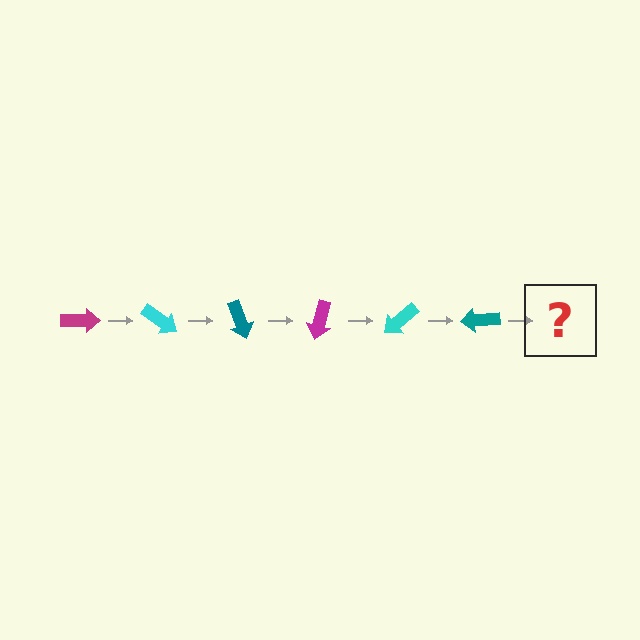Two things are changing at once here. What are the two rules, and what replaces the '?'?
The two rules are that it rotates 35 degrees each step and the color cycles through magenta, cyan, and teal. The '?' should be a magenta arrow, rotated 210 degrees from the start.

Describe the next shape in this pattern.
It should be a magenta arrow, rotated 210 degrees from the start.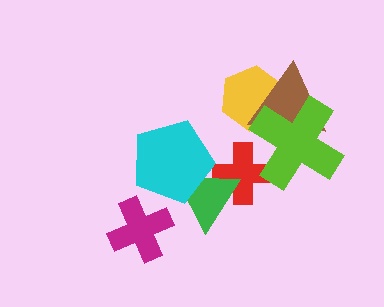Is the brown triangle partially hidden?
Yes, it is partially covered by another shape.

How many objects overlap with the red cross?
2 objects overlap with the red cross.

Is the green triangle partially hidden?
Yes, it is partially covered by another shape.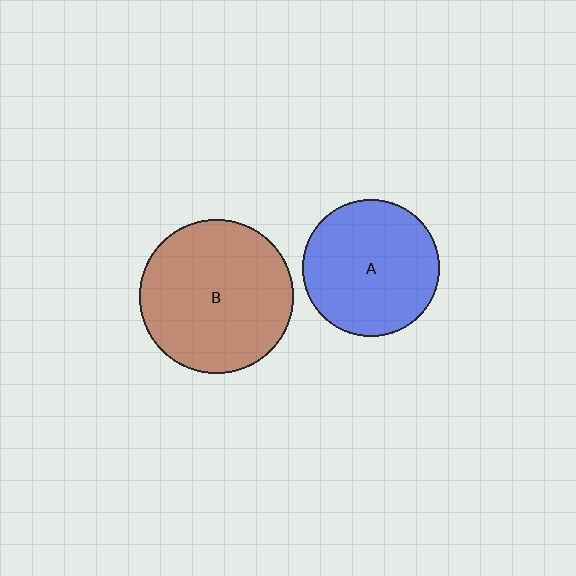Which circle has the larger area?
Circle B (brown).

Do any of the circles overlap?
No, none of the circles overlap.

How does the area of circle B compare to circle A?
Approximately 1.3 times.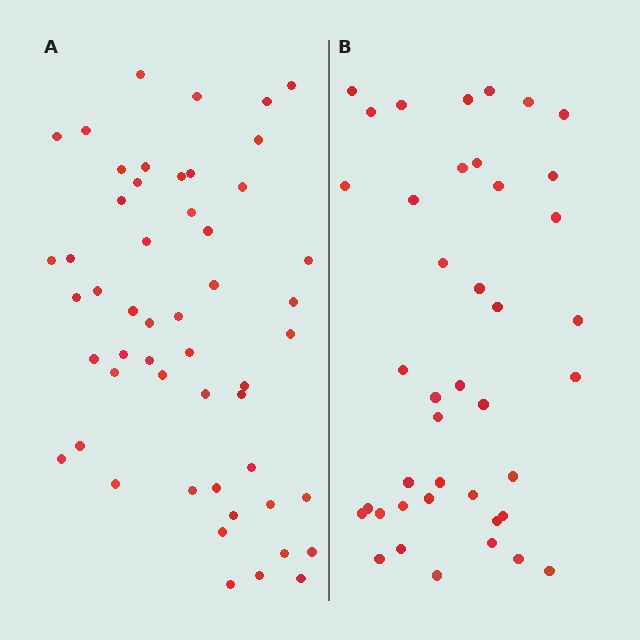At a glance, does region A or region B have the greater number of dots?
Region A (the left region) has more dots.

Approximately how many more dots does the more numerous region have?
Region A has roughly 12 or so more dots than region B.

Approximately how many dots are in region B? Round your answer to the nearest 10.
About 40 dots. (The exact count is 41, which rounds to 40.)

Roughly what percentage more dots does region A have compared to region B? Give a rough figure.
About 25% more.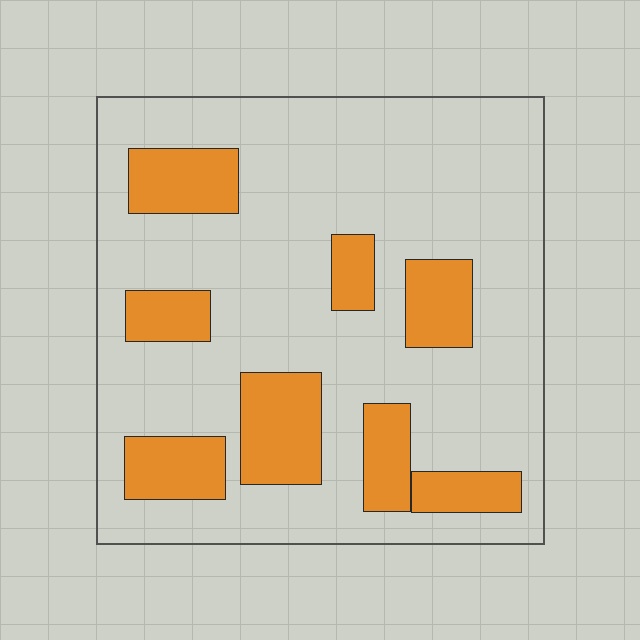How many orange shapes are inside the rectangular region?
8.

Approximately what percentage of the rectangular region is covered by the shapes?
Approximately 25%.